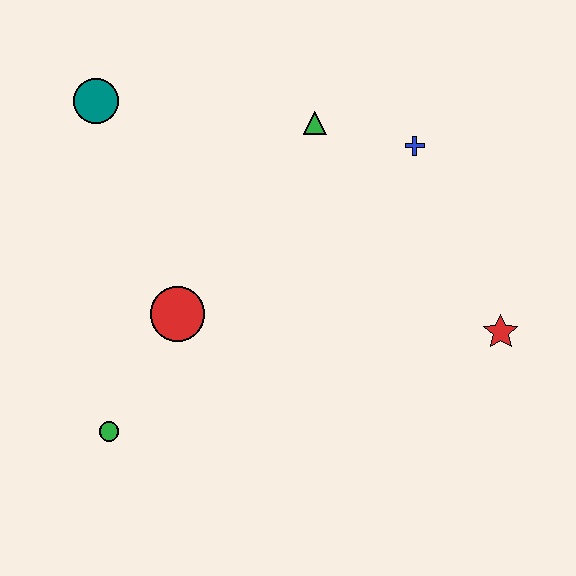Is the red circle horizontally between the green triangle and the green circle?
Yes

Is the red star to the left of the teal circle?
No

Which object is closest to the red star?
The blue cross is closest to the red star.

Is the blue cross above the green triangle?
No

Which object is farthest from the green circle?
The blue cross is farthest from the green circle.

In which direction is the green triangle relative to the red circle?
The green triangle is above the red circle.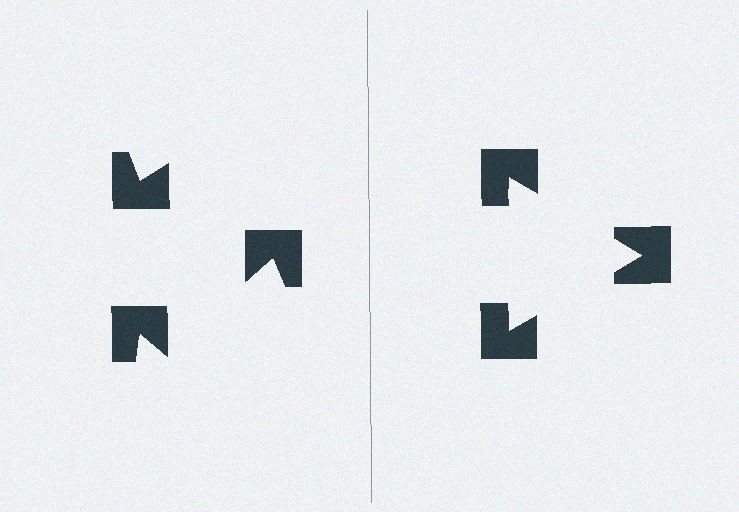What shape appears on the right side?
An illusory triangle.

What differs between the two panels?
The notched squares are positioned identically on both sides; only the wedge orientations differ. On the right they align to a triangle; on the left they are misaligned.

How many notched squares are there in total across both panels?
6 — 3 on each side.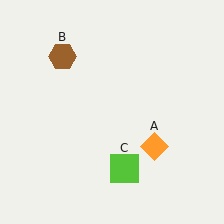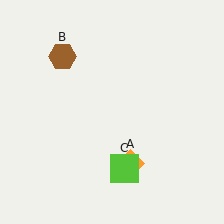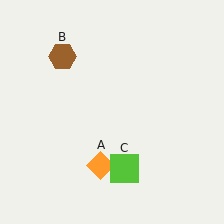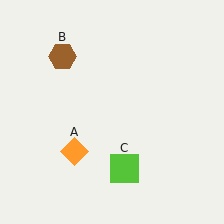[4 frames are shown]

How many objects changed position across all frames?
1 object changed position: orange diamond (object A).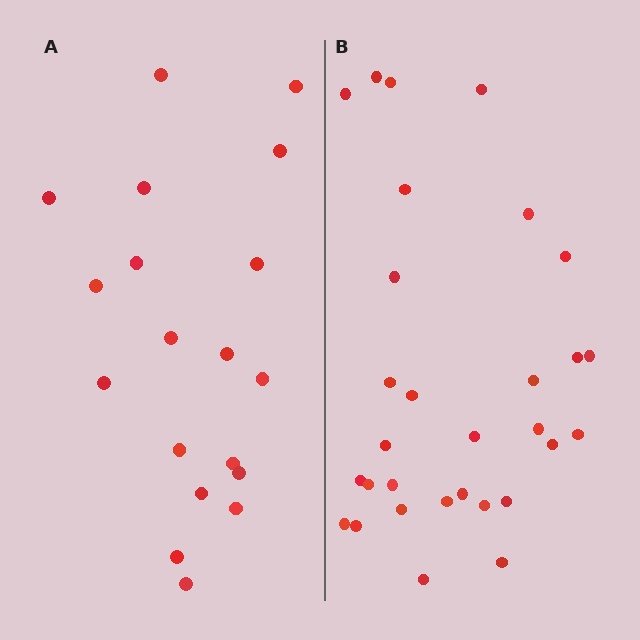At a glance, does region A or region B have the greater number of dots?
Region B (the right region) has more dots.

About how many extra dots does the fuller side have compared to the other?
Region B has roughly 12 or so more dots than region A.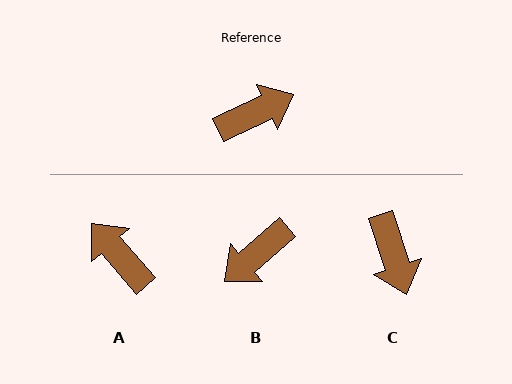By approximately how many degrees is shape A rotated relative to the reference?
Approximately 106 degrees counter-clockwise.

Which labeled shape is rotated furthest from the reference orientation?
B, about 164 degrees away.